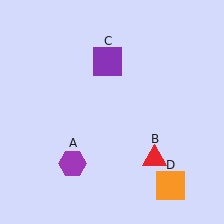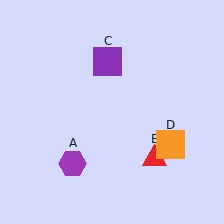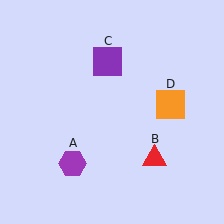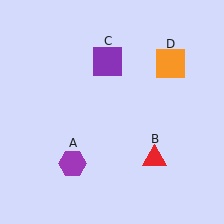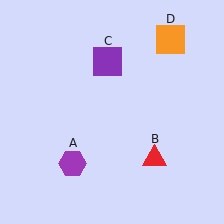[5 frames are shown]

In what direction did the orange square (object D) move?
The orange square (object D) moved up.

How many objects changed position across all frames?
1 object changed position: orange square (object D).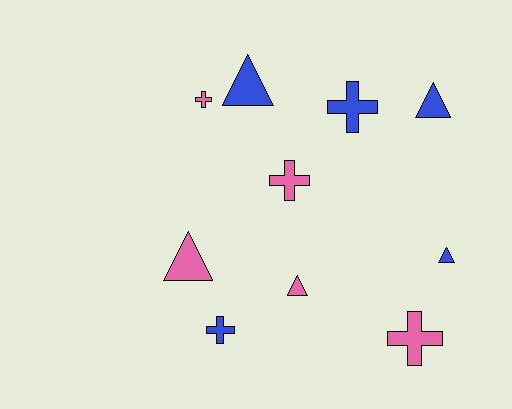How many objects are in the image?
There are 10 objects.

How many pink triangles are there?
There are 2 pink triangles.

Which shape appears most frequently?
Cross, with 5 objects.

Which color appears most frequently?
Pink, with 5 objects.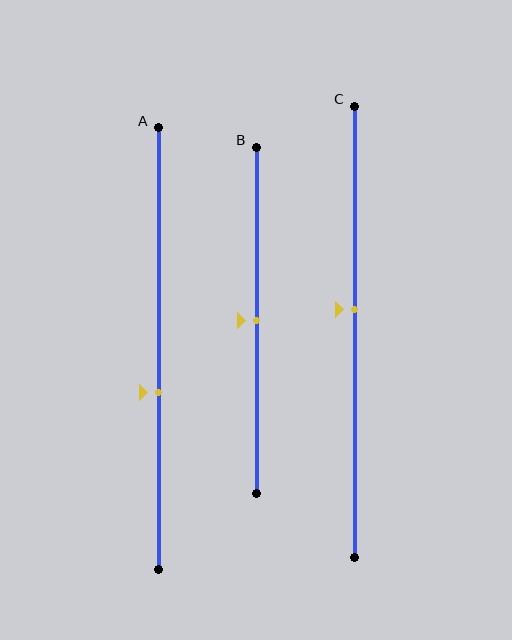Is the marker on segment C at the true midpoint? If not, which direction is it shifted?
No, the marker on segment C is shifted upward by about 5% of the segment length.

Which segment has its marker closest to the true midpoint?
Segment B has its marker closest to the true midpoint.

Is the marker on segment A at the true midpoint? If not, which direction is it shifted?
No, the marker on segment A is shifted downward by about 10% of the segment length.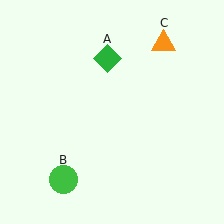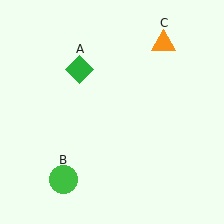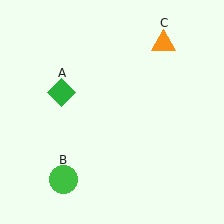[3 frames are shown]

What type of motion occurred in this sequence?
The green diamond (object A) rotated counterclockwise around the center of the scene.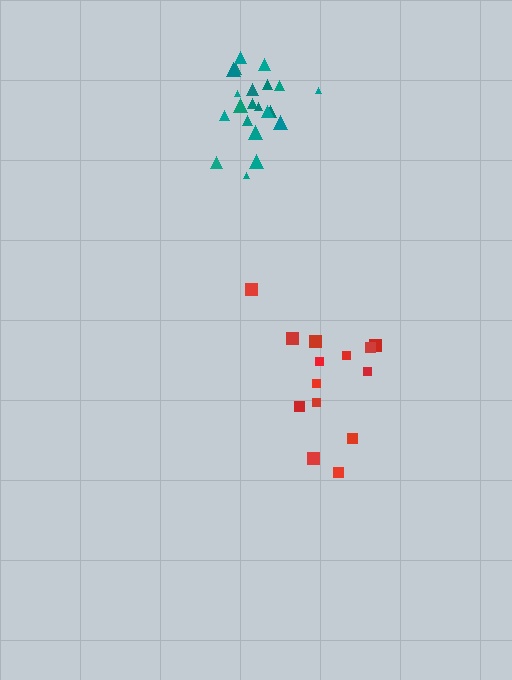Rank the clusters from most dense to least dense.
teal, red.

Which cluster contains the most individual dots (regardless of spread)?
Teal (21).